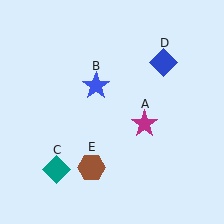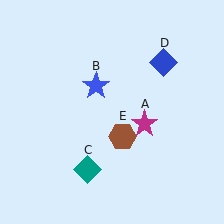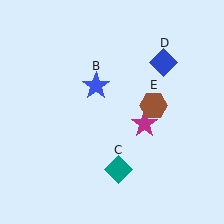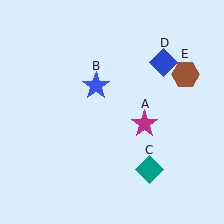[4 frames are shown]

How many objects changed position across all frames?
2 objects changed position: teal diamond (object C), brown hexagon (object E).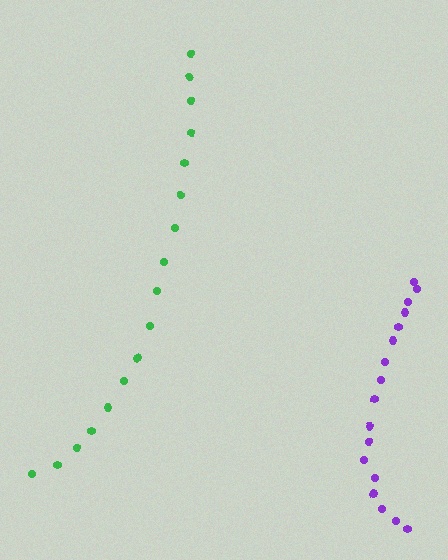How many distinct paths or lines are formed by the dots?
There are 2 distinct paths.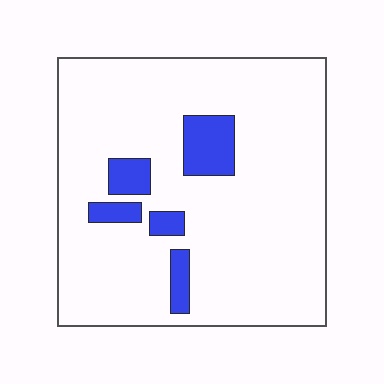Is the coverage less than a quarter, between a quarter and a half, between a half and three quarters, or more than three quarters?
Less than a quarter.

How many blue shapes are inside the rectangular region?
5.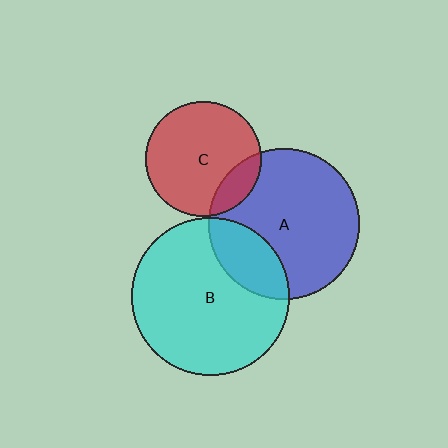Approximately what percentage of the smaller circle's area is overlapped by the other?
Approximately 15%.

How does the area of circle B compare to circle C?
Approximately 1.9 times.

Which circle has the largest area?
Circle B (cyan).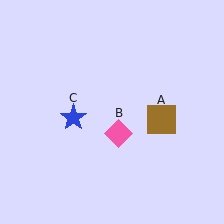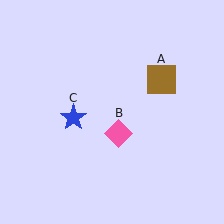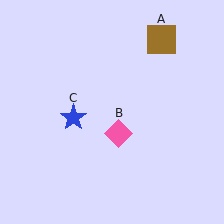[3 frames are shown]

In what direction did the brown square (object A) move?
The brown square (object A) moved up.